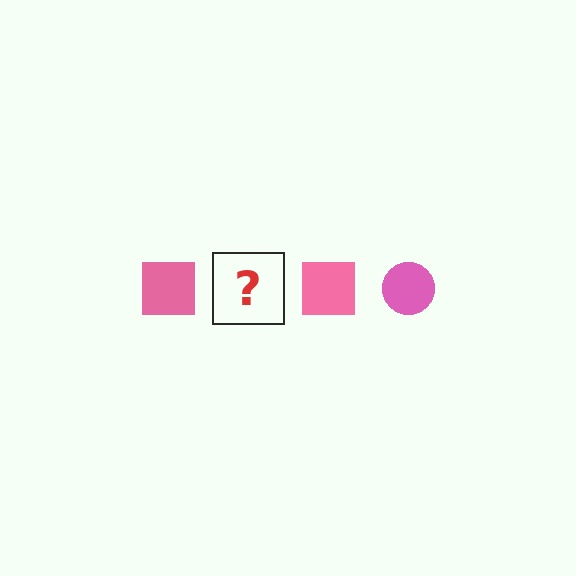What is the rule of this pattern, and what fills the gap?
The rule is that the pattern cycles through square, circle shapes in pink. The gap should be filled with a pink circle.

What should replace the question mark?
The question mark should be replaced with a pink circle.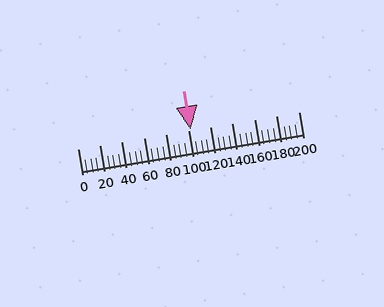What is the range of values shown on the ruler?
The ruler shows values from 0 to 200.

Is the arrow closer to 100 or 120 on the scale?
The arrow is closer to 100.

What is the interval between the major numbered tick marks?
The major tick marks are spaced 20 units apart.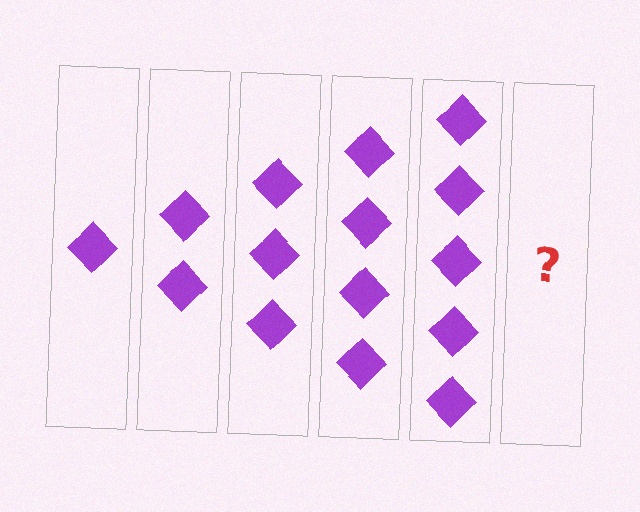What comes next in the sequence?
The next element should be 6 diamonds.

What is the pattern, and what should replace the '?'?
The pattern is that each step adds one more diamond. The '?' should be 6 diamonds.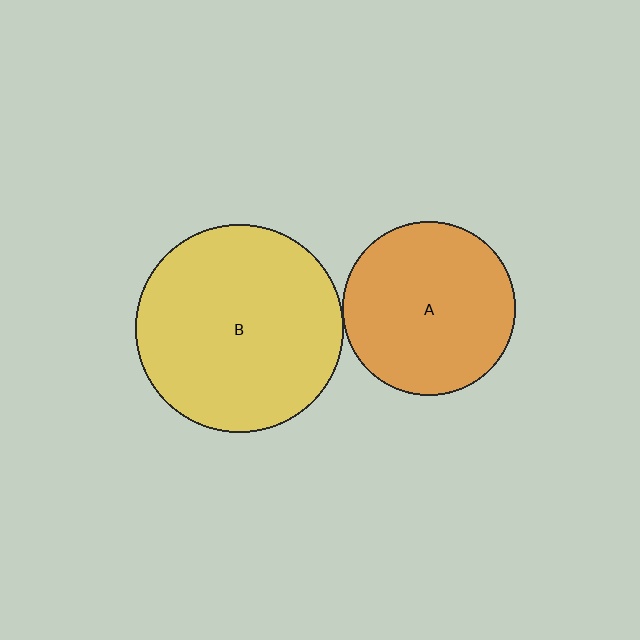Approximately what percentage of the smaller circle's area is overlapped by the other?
Approximately 5%.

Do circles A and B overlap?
Yes.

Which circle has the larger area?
Circle B (yellow).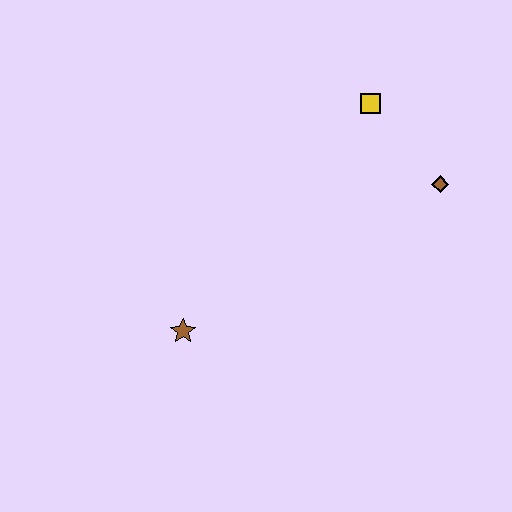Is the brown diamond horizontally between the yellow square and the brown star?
No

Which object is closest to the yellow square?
The brown diamond is closest to the yellow square.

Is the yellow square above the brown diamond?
Yes